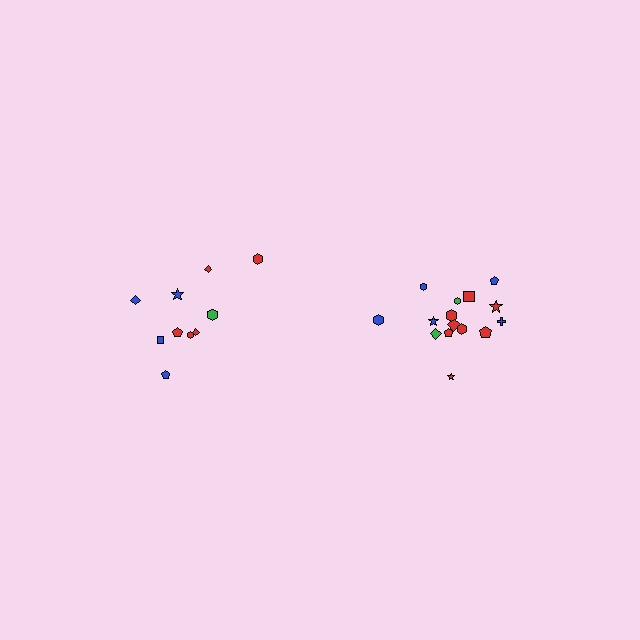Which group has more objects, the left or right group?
The right group.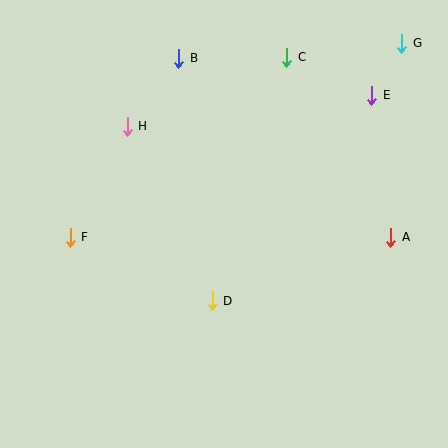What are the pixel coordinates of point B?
Point B is at (178, 59).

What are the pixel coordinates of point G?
Point G is at (402, 43).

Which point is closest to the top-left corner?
Point H is closest to the top-left corner.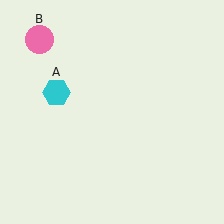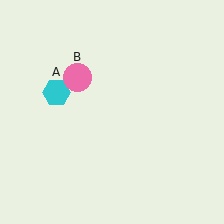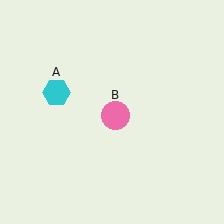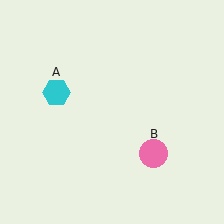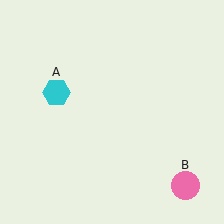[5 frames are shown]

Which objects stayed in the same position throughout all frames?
Cyan hexagon (object A) remained stationary.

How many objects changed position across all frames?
1 object changed position: pink circle (object B).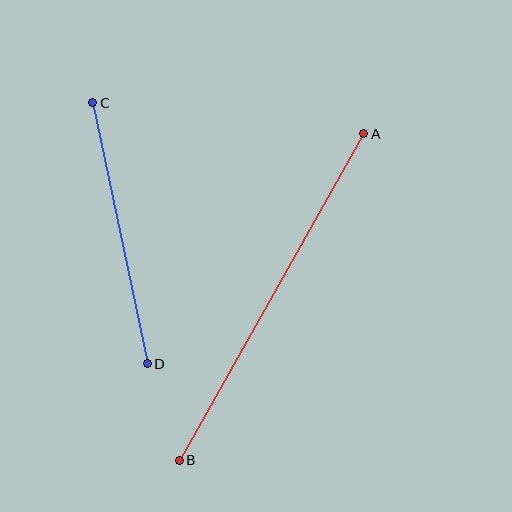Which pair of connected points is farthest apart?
Points A and B are farthest apart.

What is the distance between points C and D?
The distance is approximately 267 pixels.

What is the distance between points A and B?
The distance is approximately 375 pixels.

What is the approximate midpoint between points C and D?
The midpoint is at approximately (120, 233) pixels.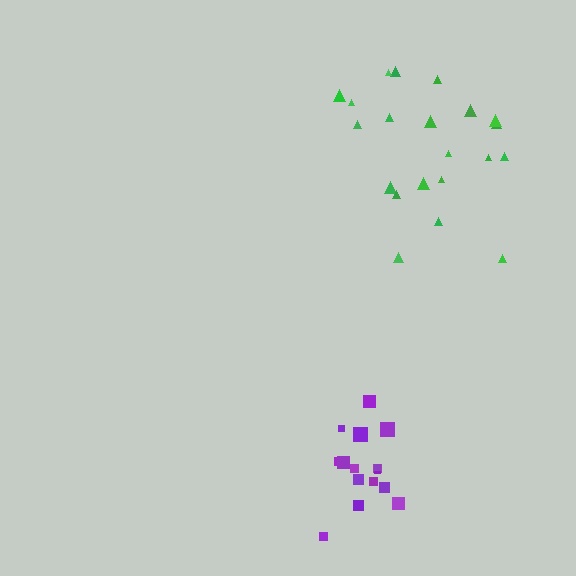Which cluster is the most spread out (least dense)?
Green.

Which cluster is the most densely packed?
Purple.